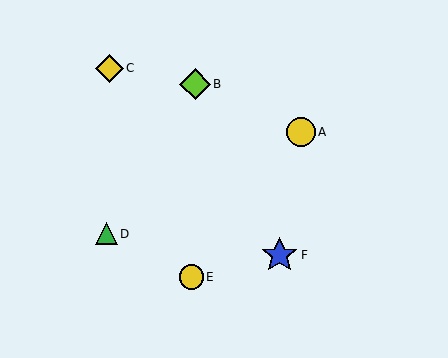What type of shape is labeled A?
Shape A is a yellow circle.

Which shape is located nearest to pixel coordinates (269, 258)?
The blue star (labeled F) at (280, 255) is nearest to that location.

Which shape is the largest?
The blue star (labeled F) is the largest.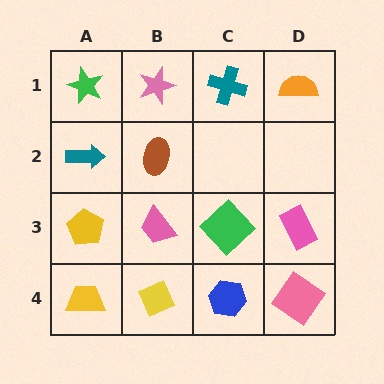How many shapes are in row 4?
4 shapes.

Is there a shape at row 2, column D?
No, that cell is empty.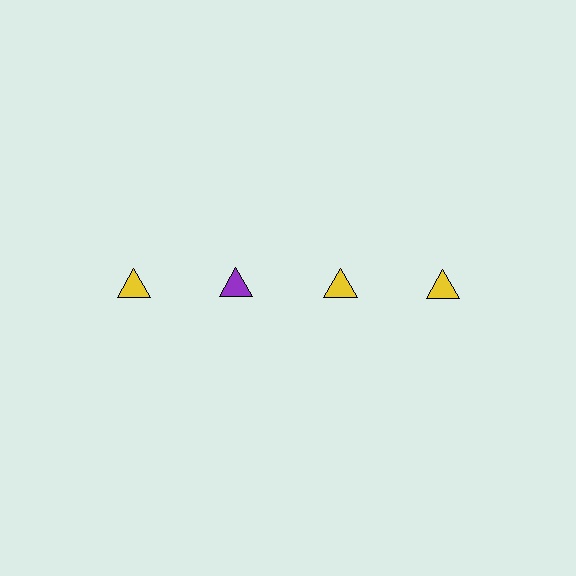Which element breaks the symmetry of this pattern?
The purple triangle in the top row, second from left column breaks the symmetry. All other shapes are yellow triangles.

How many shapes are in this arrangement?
There are 4 shapes arranged in a grid pattern.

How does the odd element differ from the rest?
It has a different color: purple instead of yellow.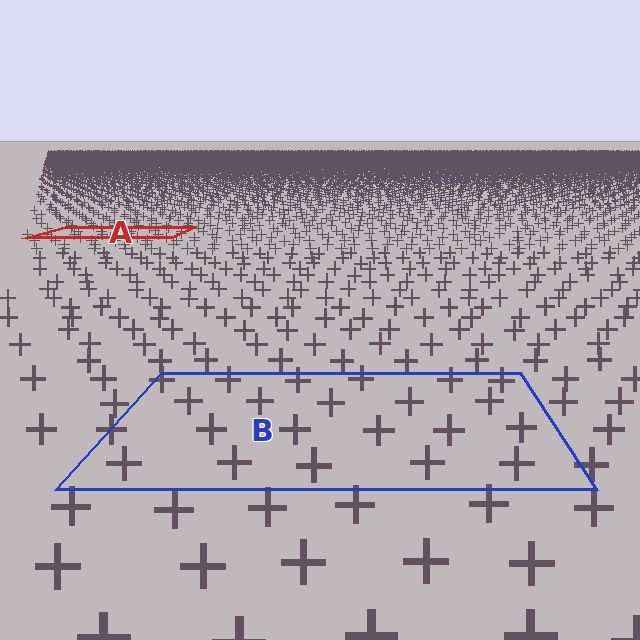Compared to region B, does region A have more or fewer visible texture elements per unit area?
Region A has more texture elements per unit area — they are packed more densely because it is farther away.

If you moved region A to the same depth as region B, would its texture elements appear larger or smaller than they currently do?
They would appear larger. At a closer depth, the same texture elements are projected at a bigger on-screen size.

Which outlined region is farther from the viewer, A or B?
Region A is farther from the viewer — the texture elements inside it appear smaller and more densely packed.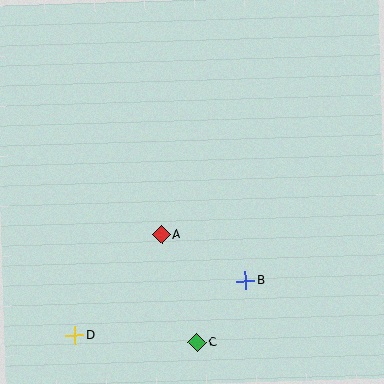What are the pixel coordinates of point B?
Point B is at (246, 281).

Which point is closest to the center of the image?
Point A at (162, 234) is closest to the center.